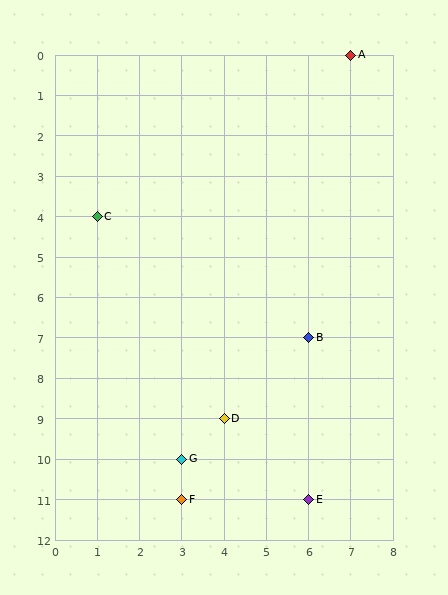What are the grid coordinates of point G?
Point G is at grid coordinates (3, 10).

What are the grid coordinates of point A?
Point A is at grid coordinates (7, 0).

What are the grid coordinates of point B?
Point B is at grid coordinates (6, 7).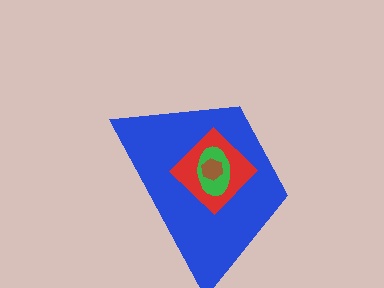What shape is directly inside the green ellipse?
The brown hexagon.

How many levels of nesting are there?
4.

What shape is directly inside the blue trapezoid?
The red diamond.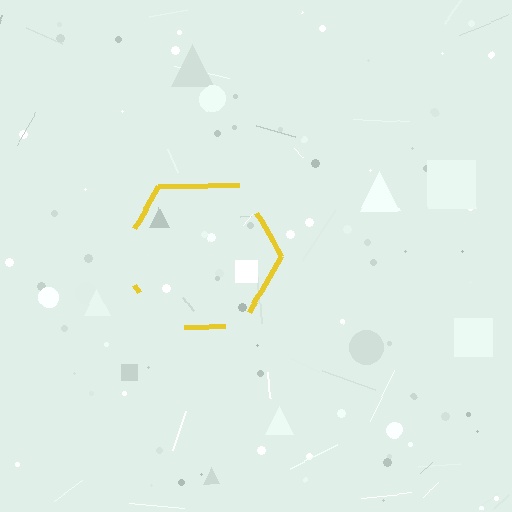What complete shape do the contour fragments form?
The contour fragments form a hexagon.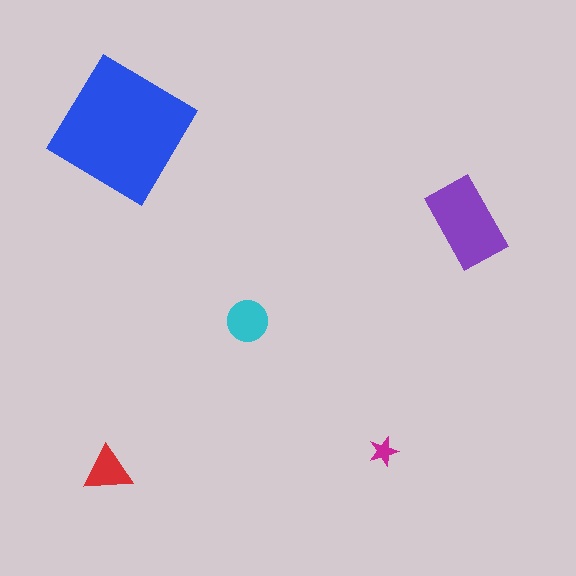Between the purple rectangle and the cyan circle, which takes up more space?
The purple rectangle.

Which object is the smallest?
The magenta star.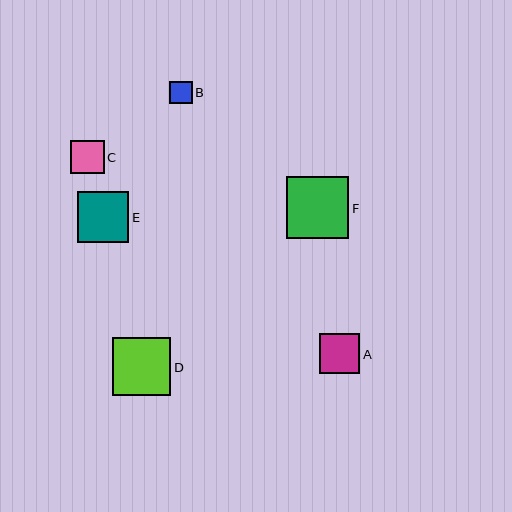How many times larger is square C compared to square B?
Square C is approximately 1.5 times the size of square B.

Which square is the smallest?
Square B is the smallest with a size of approximately 22 pixels.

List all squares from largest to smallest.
From largest to smallest: F, D, E, A, C, B.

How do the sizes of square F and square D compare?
Square F and square D are approximately the same size.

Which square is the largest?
Square F is the largest with a size of approximately 62 pixels.